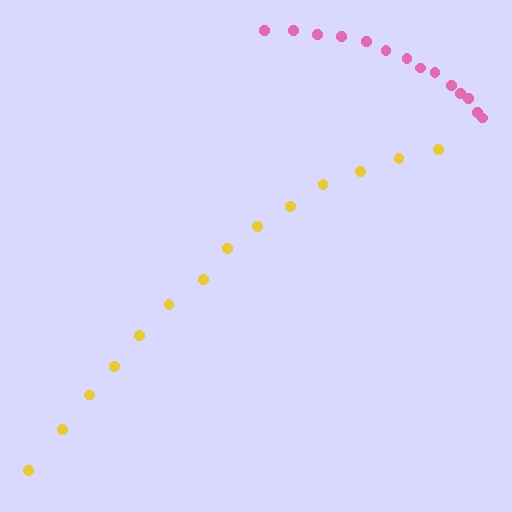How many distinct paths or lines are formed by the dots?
There are 2 distinct paths.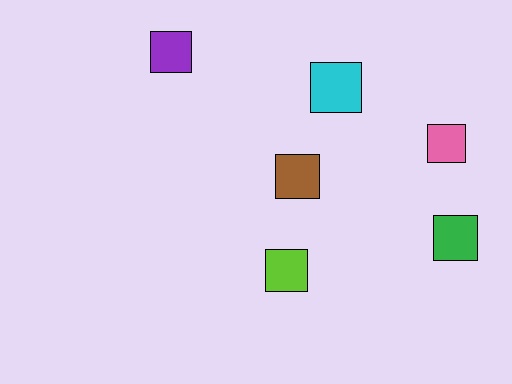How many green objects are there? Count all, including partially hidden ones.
There is 1 green object.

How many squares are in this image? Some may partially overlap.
There are 6 squares.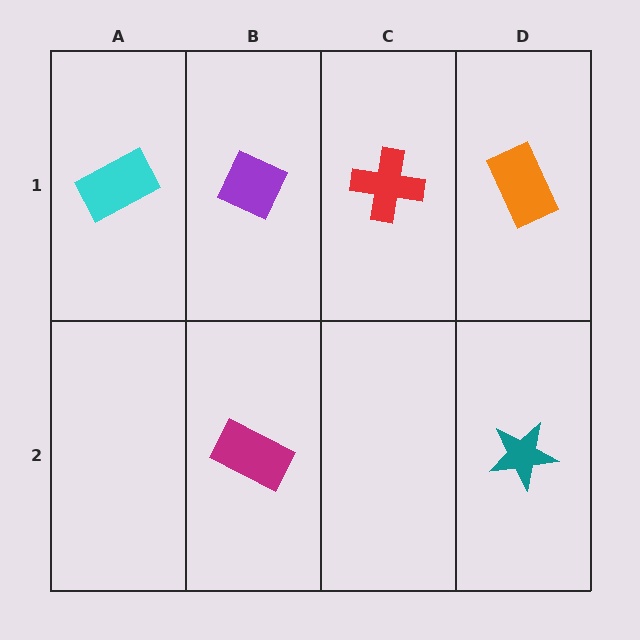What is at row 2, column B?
A magenta rectangle.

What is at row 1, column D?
An orange rectangle.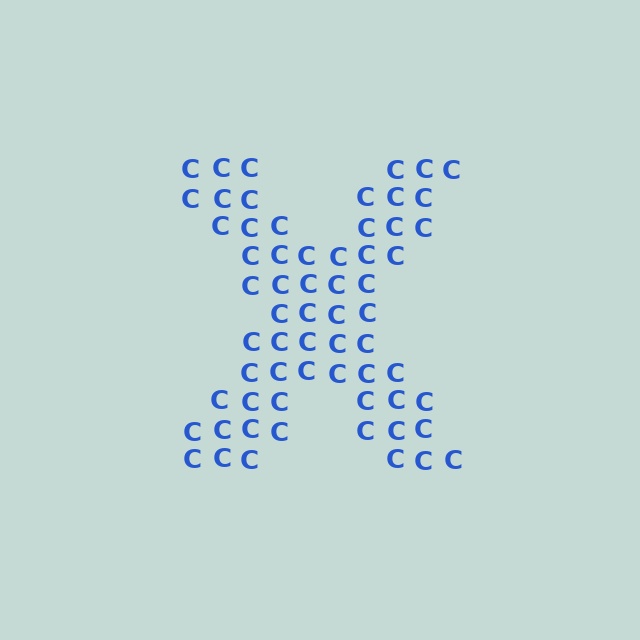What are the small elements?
The small elements are letter C's.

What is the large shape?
The large shape is the letter X.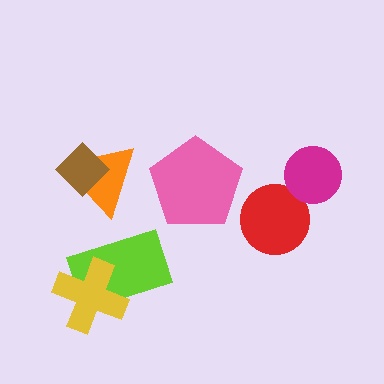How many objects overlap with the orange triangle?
1 object overlaps with the orange triangle.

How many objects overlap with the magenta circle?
0 objects overlap with the magenta circle.